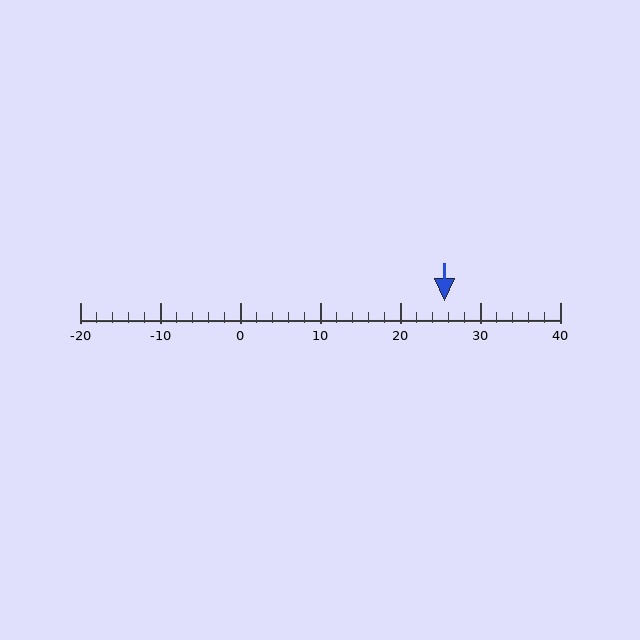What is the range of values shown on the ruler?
The ruler shows values from -20 to 40.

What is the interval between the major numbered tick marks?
The major tick marks are spaced 10 units apart.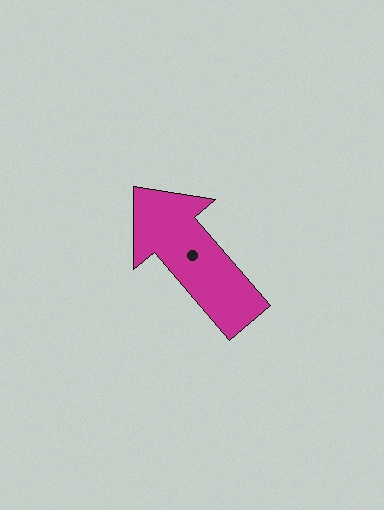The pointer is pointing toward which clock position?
Roughly 11 o'clock.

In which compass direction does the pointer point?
Northwest.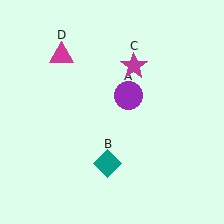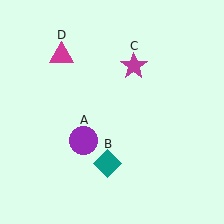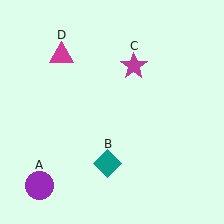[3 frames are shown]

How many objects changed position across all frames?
1 object changed position: purple circle (object A).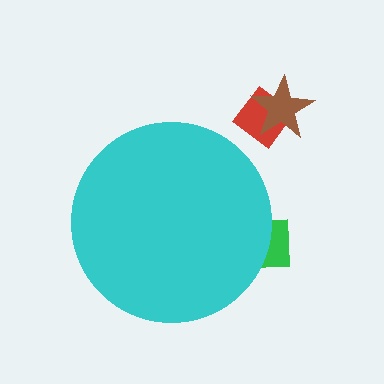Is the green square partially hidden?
Yes, the green square is partially hidden behind the cyan circle.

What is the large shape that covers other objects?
A cyan circle.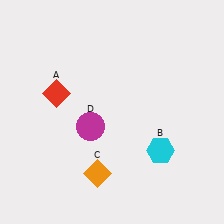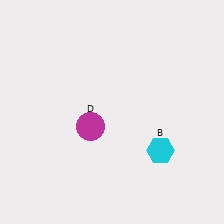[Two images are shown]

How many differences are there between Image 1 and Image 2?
There are 2 differences between the two images.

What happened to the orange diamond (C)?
The orange diamond (C) was removed in Image 2. It was in the bottom-left area of Image 1.